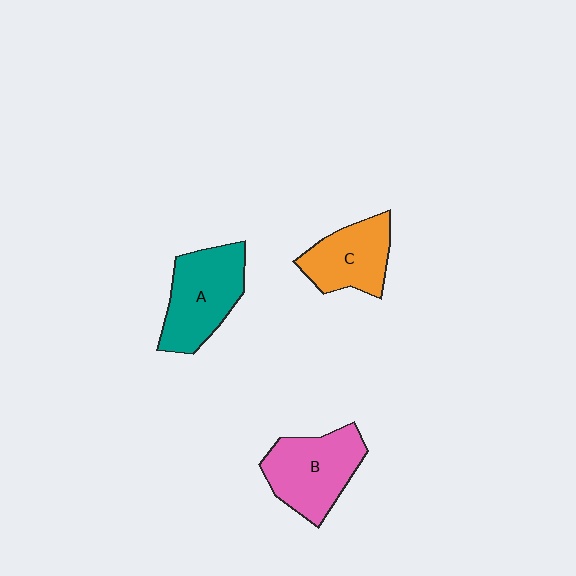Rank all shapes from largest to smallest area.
From largest to smallest: B (pink), A (teal), C (orange).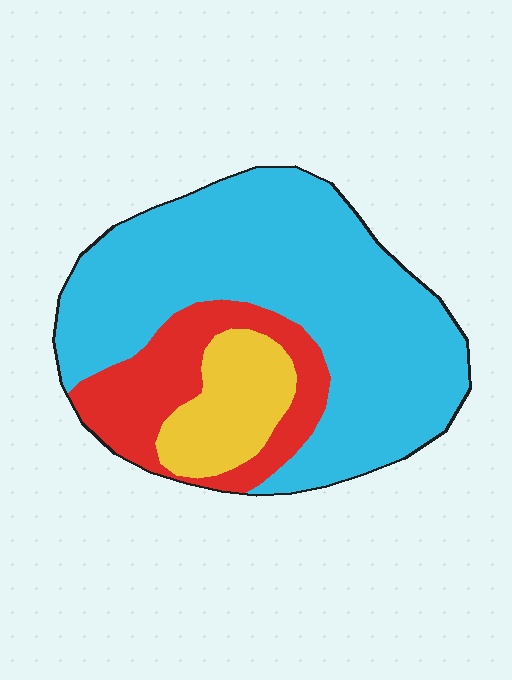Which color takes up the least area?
Yellow, at roughly 15%.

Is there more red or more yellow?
Red.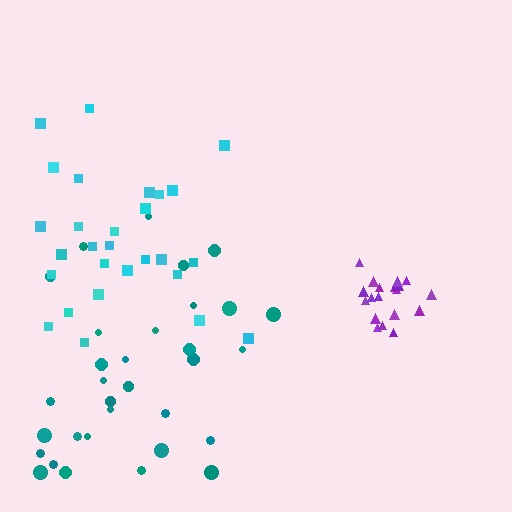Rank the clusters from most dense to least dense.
purple, teal, cyan.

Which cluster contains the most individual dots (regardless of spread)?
Teal (33).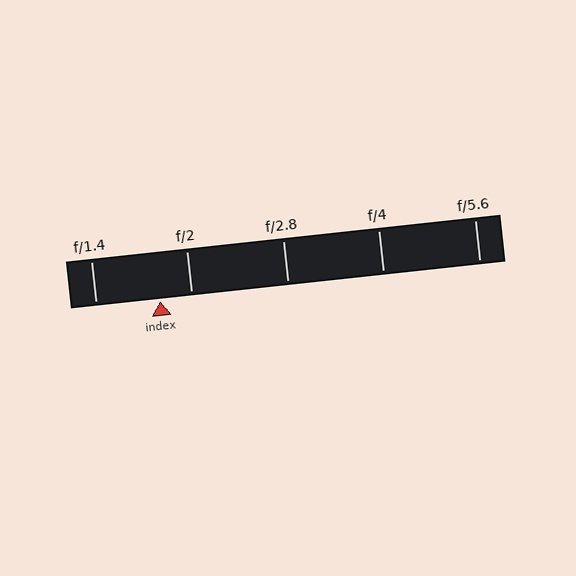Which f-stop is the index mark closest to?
The index mark is closest to f/2.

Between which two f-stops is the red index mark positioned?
The index mark is between f/1.4 and f/2.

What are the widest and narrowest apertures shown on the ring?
The widest aperture shown is f/1.4 and the narrowest is f/5.6.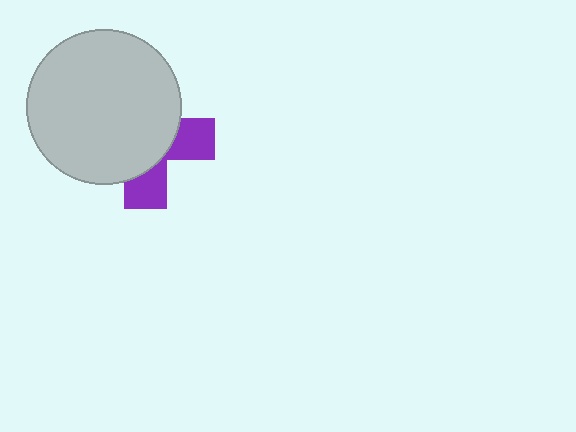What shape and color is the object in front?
The object in front is a light gray circle.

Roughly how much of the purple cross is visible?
A small part of it is visible (roughly 33%).